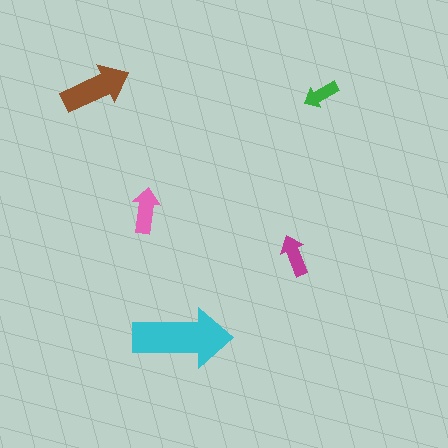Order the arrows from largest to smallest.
the cyan one, the brown one, the pink one, the magenta one, the green one.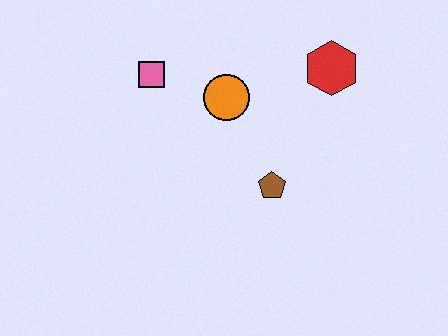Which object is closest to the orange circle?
The pink square is closest to the orange circle.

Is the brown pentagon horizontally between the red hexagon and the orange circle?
Yes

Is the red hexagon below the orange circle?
No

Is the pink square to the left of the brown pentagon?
Yes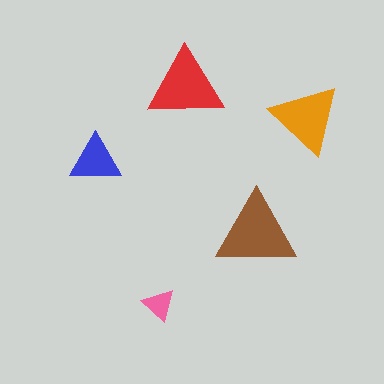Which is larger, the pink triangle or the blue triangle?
The blue one.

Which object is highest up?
The red triangle is topmost.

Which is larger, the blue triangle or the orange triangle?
The orange one.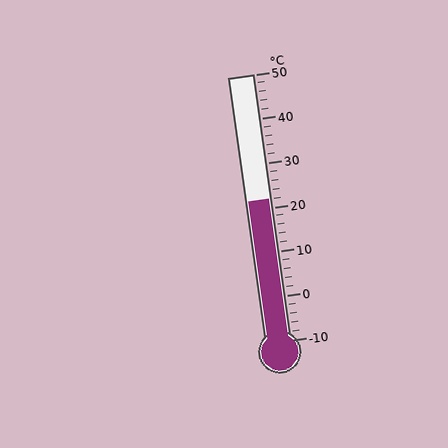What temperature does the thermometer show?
The thermometer shows approximately 22°C.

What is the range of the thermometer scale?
The thermometer scale ranges from -10°C to 50°C.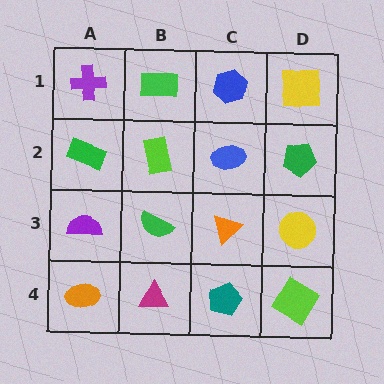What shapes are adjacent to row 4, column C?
An orange triangle (row 3, column C), a magenta triangle (row 4, column B), a lime diamond (row 4, column D).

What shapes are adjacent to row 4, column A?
A purple semicircle (row 3, column A), a magenta triangle (row 4, column B).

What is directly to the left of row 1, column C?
A green rectangle.